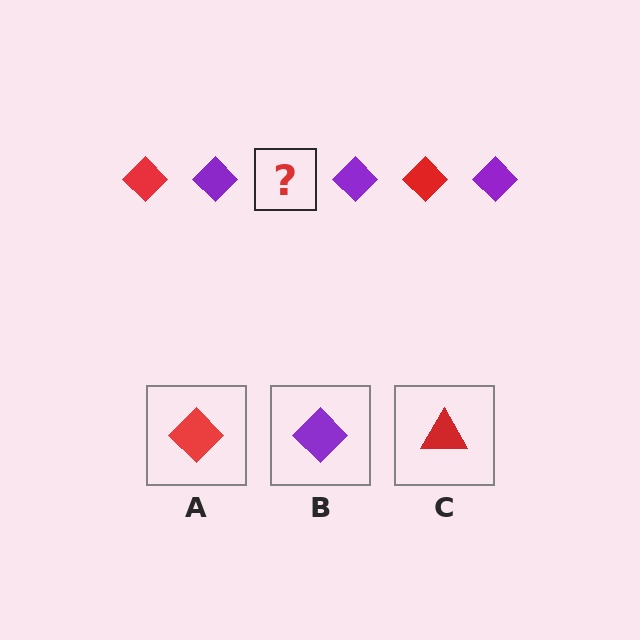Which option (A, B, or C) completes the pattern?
A.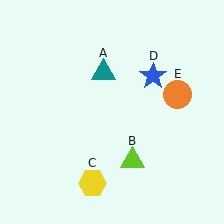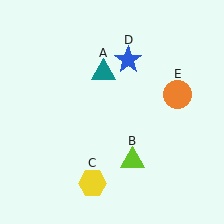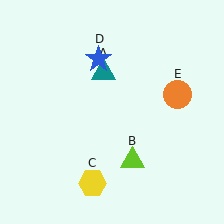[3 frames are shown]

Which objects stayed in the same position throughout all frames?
Teal triangle (object A) and lime triangle (object B) and yellow hexagon (object C) and orange circle (object E) remained stationary.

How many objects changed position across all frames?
1 object changed position: blue star (object D).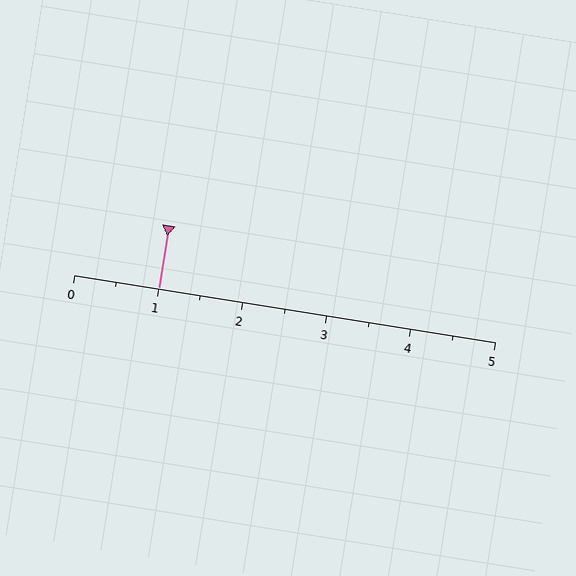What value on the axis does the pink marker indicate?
The marker indicates approximately 1.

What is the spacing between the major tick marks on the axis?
The major ticks are spaced 1 apart.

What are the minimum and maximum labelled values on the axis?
The axis runs from 0 to 5.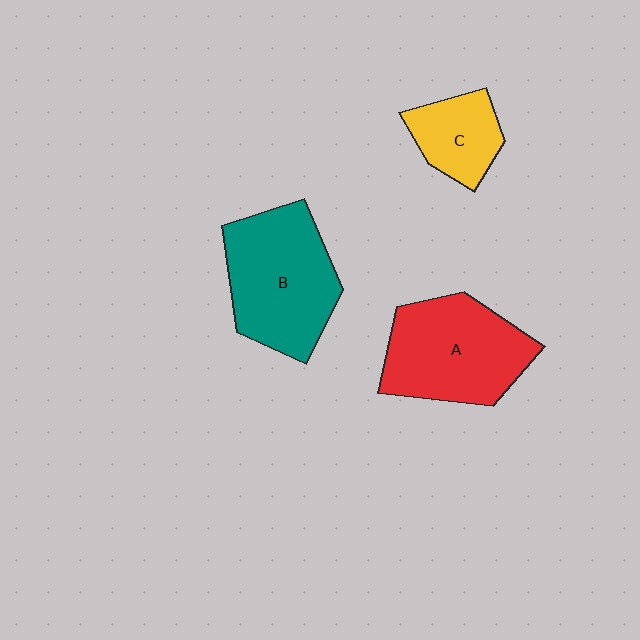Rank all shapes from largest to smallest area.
From largest to smallest: B (teal), A (red), C (yellow).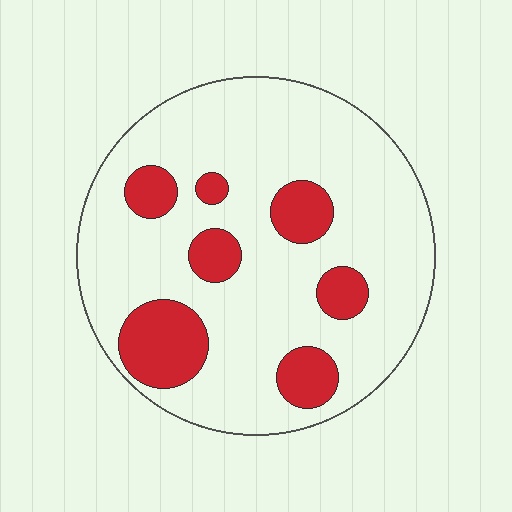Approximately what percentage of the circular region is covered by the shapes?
Approximately 20%.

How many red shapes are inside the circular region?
7.